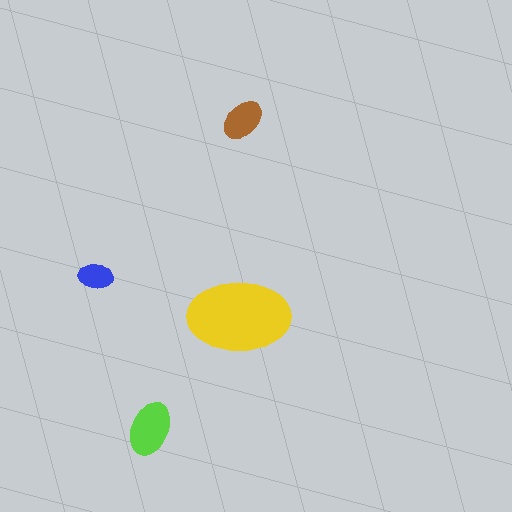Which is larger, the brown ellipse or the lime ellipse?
The lime one.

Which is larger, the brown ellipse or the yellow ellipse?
The yellow one.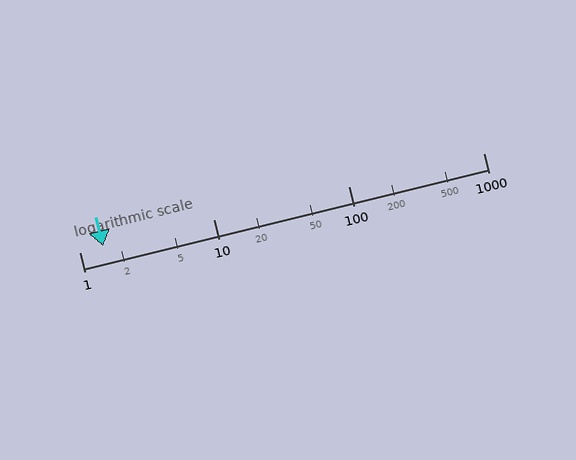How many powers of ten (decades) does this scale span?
The scale spans 3 decades, from 1 to 1000.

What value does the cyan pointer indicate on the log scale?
The pointer indicates approximately 1.5.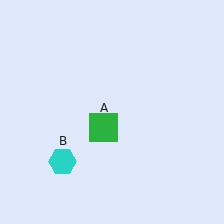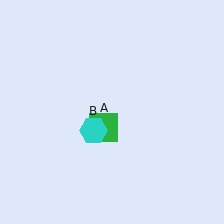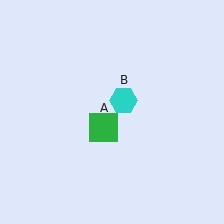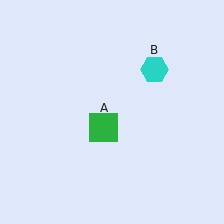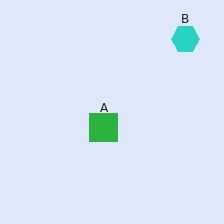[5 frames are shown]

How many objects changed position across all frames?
1 object changed position: cyan hexagon (object B).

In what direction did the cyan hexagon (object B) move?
The cyan hexagon (object B) moved up and to the right.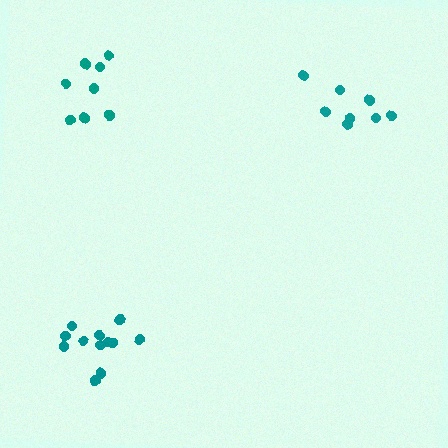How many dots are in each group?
Group 1: 8 dots, Group 2: 12 dots, Group 3: 8 dots (28 total).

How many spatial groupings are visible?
There are 3 spatial groupings.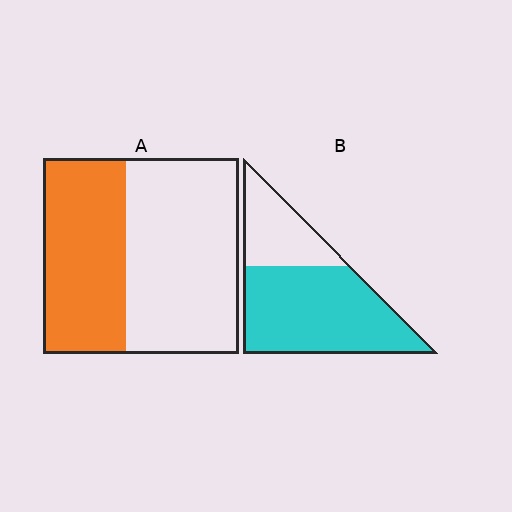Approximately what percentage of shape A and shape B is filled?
A is approximately 40% and B is approximately 70%.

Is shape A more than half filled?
No.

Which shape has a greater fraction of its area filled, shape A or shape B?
Shape B.